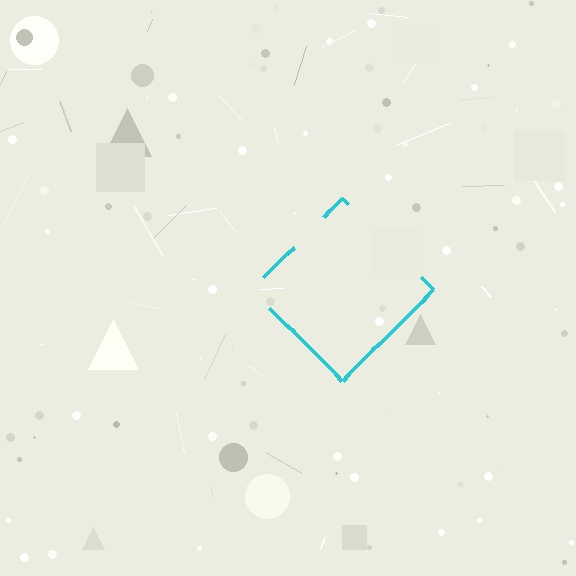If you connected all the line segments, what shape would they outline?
They would outline a diamond.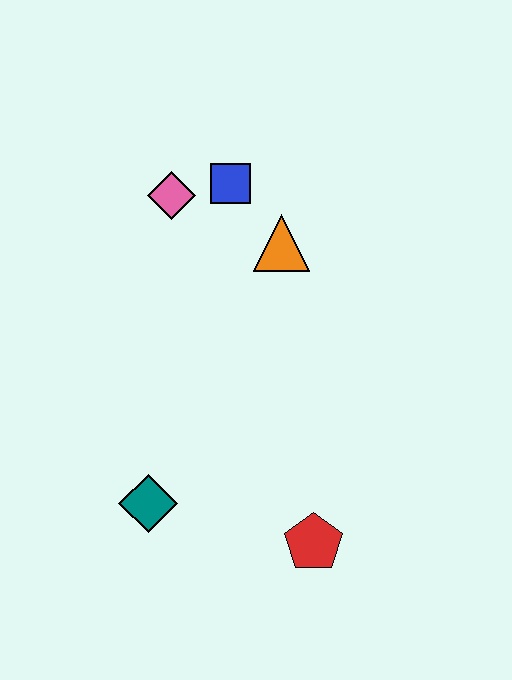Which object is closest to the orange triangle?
The blue square is closest to the orange triangle.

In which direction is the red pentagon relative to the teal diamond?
The red pentagon is to the right of the teal diamond.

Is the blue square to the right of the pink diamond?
Yes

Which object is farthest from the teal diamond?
The blue square is farthest from the teal diamond.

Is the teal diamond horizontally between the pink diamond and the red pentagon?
No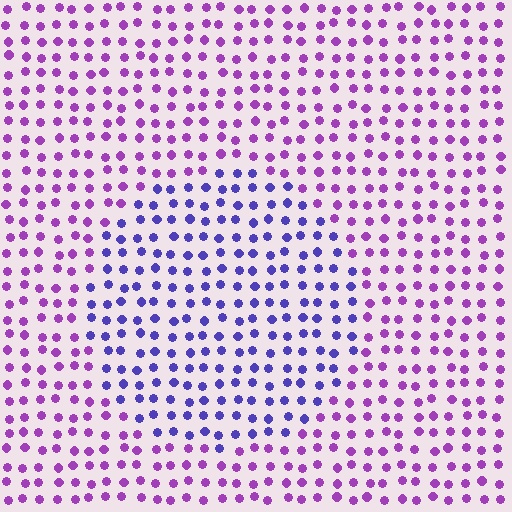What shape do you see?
I see a circle.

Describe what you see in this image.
The image is filled with small purple elements in a uniform arrangement. A circle-shaped region is visible where the elements are tinted to a slightly different hue, forming a subtle color boundary.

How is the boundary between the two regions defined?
The boundary is defined purely by a slight shift in hue (about 40 degrees). Spacing, size, and orientation are identical on both sides.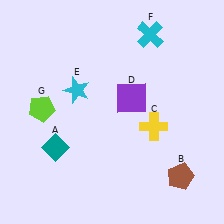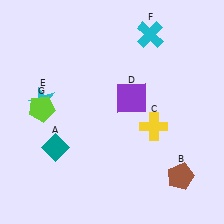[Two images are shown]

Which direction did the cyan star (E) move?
The cyan star (E) moved left.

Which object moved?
The cyan star (E) moved left.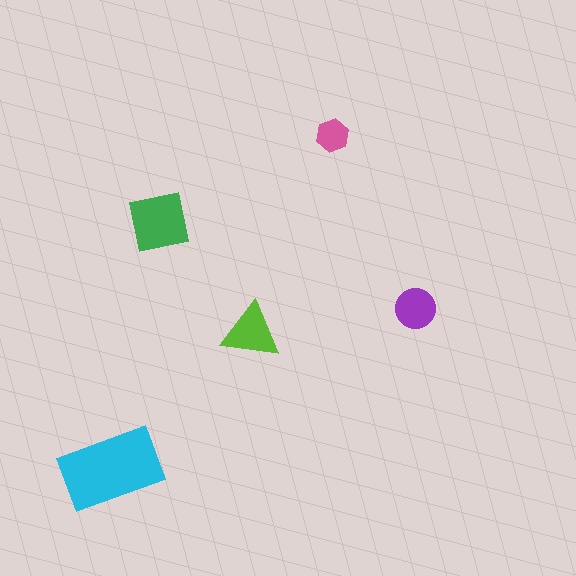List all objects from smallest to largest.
The pink hexagon, the purple circle, the lime triangle, the green square, the cyan rectangle.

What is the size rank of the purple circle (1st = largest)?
4th.